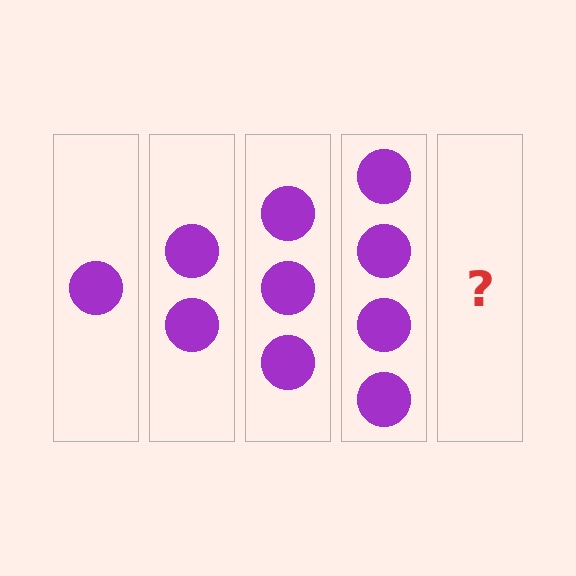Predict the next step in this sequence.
The next step is 5 circles.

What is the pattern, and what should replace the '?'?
The pattern is that each step adds one more circle. The '?' should be 5 circles.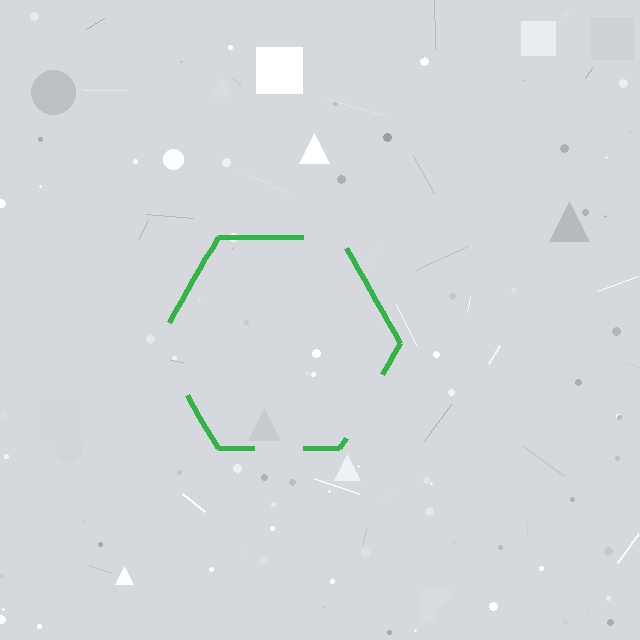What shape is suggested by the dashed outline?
The dashed outline suggests a hexagon.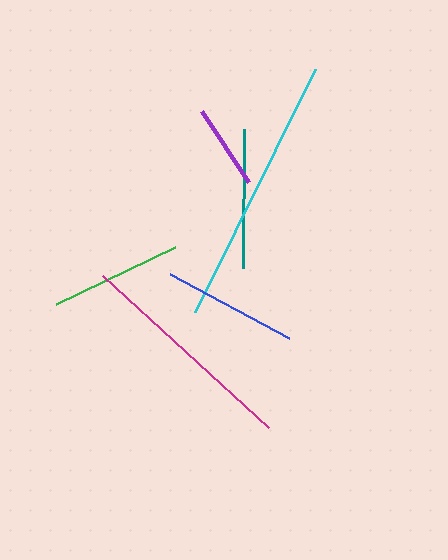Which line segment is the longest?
The cyan line is the longest at approximately 271 pixels.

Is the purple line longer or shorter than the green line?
The green line is longer than the purple line.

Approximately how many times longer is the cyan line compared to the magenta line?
The cyan line is approximately 1.2 times the length of the magenta line.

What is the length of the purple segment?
The purple segment is approximately 85 pixels long.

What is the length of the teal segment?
The teal segment is approximately 139 pixels long.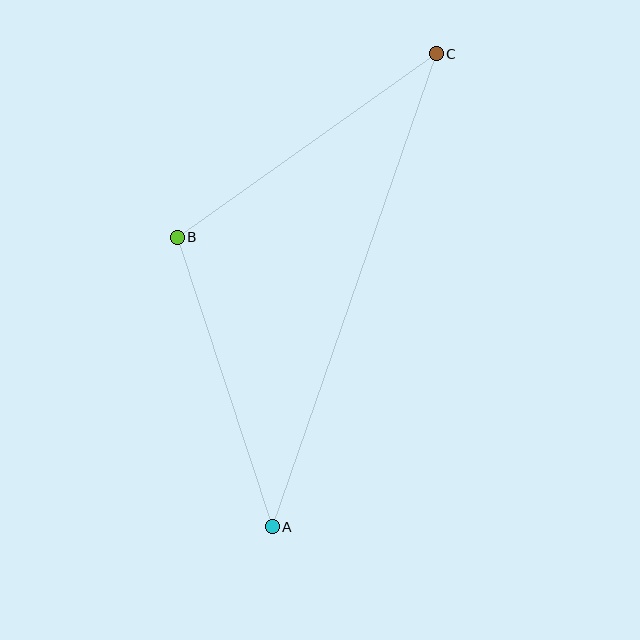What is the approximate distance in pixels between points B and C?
The distance between B and C is approximately 318 pixels.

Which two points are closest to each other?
Points A and B are closest to each other.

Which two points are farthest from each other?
Points A and C are farthest from each other.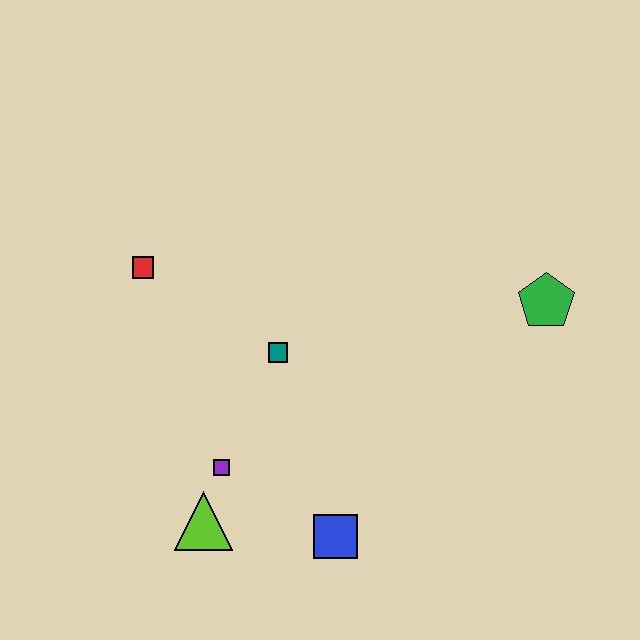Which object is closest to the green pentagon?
The teal square is closest to the green pentagon.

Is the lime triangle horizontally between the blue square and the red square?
Yes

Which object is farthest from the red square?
The green pentagon is farthest from the red square.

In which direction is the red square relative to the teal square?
The red square is to the left of the teal square.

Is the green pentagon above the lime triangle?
Yes